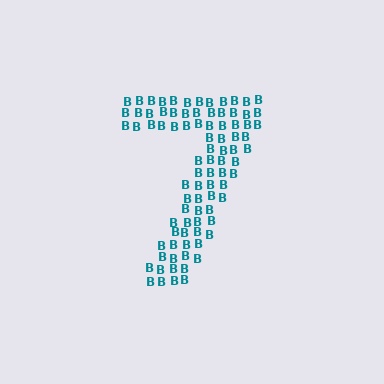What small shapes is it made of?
It is made of small letter B's.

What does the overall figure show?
The overall figure shows the digit 7.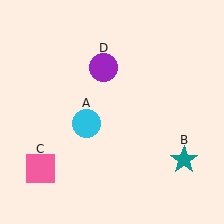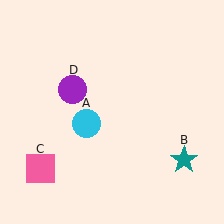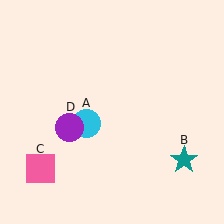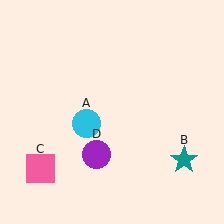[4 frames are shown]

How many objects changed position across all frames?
1 object changed position: purple circle (object D).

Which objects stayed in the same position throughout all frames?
Cyan circle (object A) and teal star (object B) and pink square (object C) remained stationary.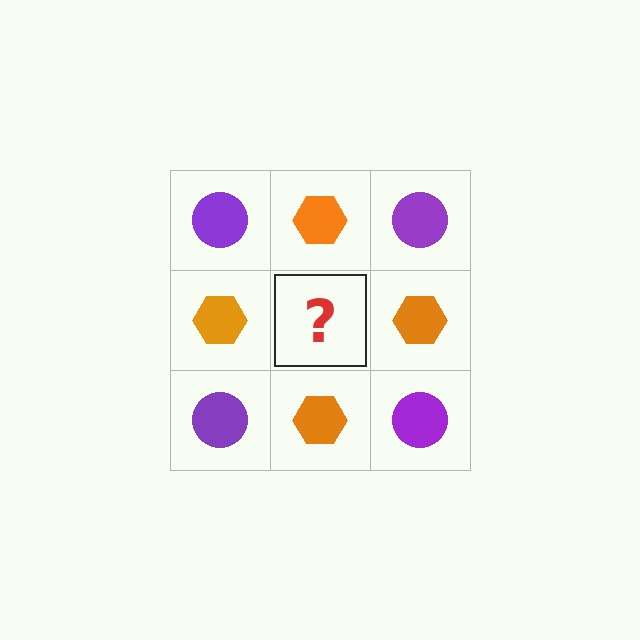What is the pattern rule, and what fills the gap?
The rule is that it alternates purple circle and orange hexagon in a checkerboard pattern. The gap should be filled with a purple circle.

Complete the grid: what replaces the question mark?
The question mark should be replaced with a purple circle.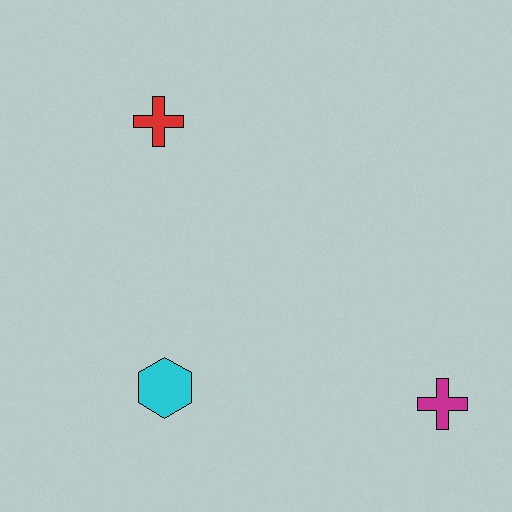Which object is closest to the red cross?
The cyan hexagon is closest to the red cross.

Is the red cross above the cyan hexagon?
Yes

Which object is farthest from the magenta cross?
The red cross is farthest from the magenta cross.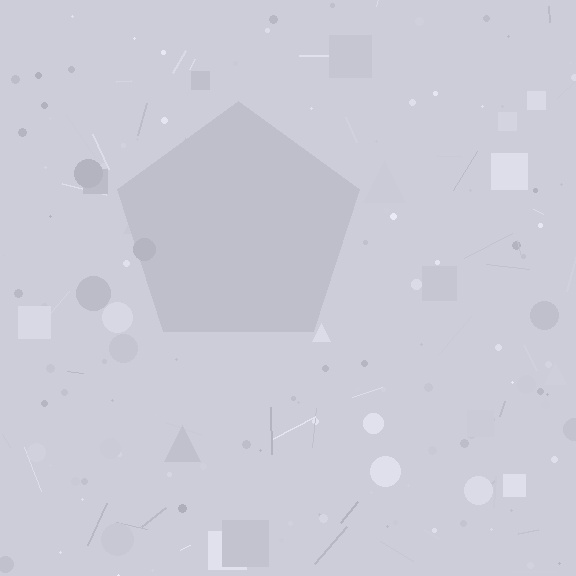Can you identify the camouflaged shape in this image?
The camouflaged shape is a pentagon.